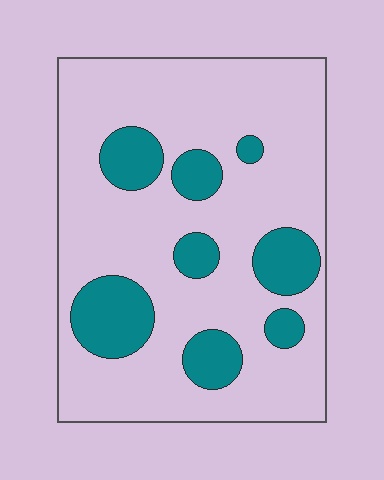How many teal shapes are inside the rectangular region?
8.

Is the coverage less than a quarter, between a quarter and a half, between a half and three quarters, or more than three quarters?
Less than a quarter.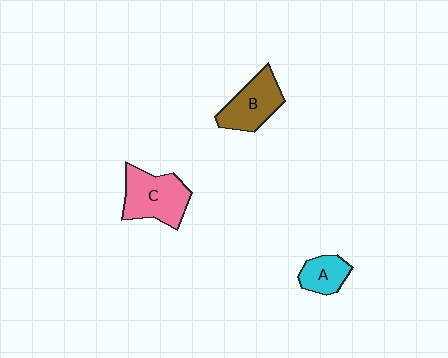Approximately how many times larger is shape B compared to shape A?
Approximately 1.6 times.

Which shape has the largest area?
Shape C (pink).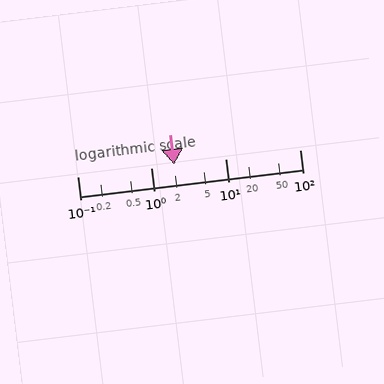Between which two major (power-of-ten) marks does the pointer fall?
The pointer is between 1 and 10.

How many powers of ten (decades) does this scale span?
The scale spans 3 decades, from 0.1 to 100.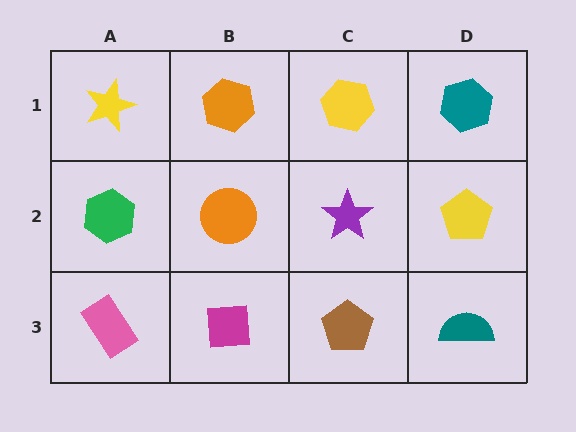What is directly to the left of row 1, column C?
An orange hexagon.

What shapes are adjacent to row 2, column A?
A yellow star (row 1, column A), a pink rectangle (row 3, column A), an orange circle (row 2, column B).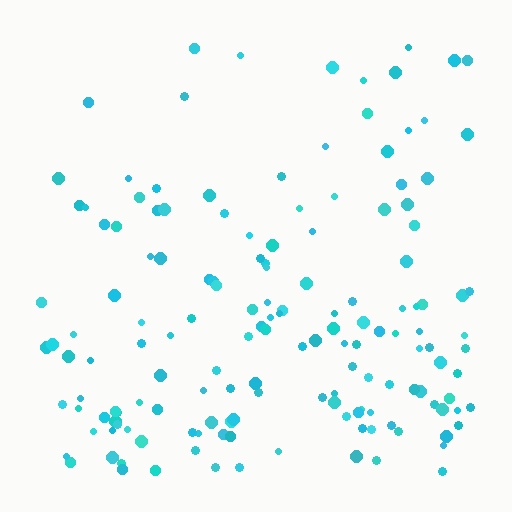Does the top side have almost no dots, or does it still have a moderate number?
Still a moderate number, just noticeably fewer than the bottom.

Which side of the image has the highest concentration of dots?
The bottom.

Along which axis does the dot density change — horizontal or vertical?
Vertical.